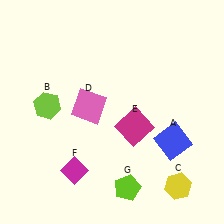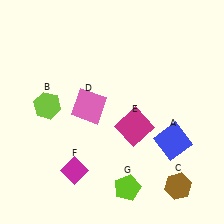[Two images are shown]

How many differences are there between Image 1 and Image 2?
There is 1 difference between the two images.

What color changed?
The hexagon (C) changed from yellow in Image 1 to brown in Image 2.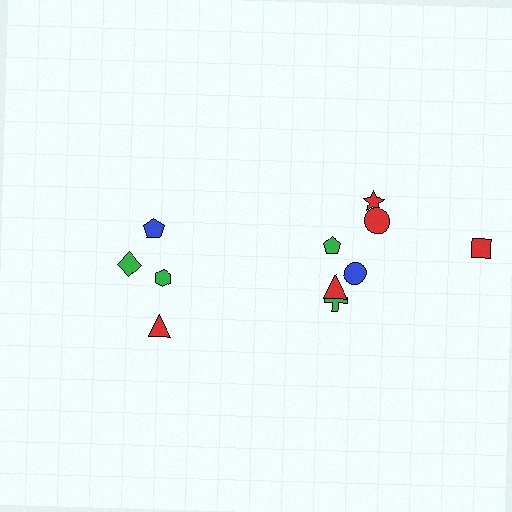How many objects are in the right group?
There are 7 objects.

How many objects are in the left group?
There are 4 objects.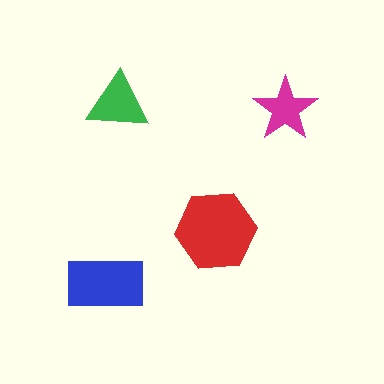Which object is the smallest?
The magenta star.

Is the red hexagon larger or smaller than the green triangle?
Larger.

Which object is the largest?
The red hexagon.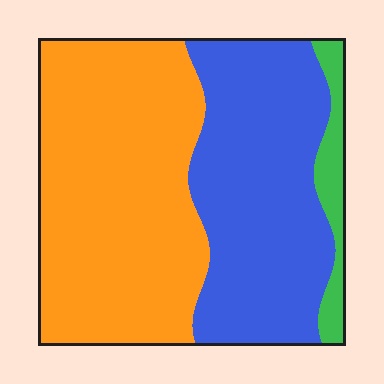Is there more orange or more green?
Orange.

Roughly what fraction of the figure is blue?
Blue covers roughly 40% of the figure.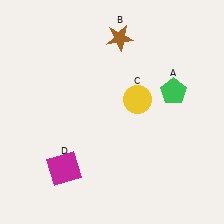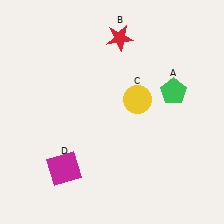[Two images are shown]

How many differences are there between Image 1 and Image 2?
There is 1 difference between the two images.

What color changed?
The star (B) changed from brown in Image 1 to red in Image 2.